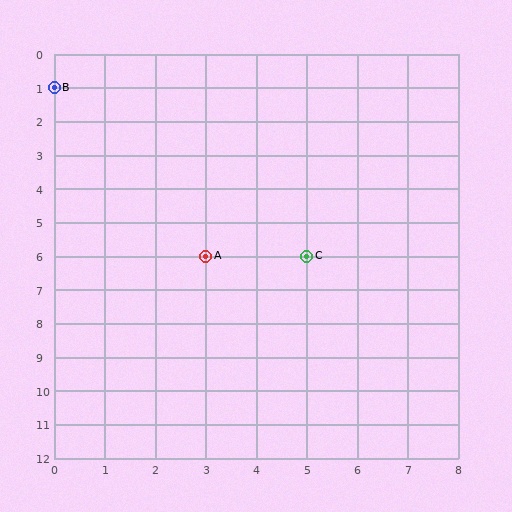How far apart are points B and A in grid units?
Points B and A are 3 columns and 5 rows apart (about 5.8 grid units diagonally).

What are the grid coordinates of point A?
Point A is at grid coordinates (3, 6).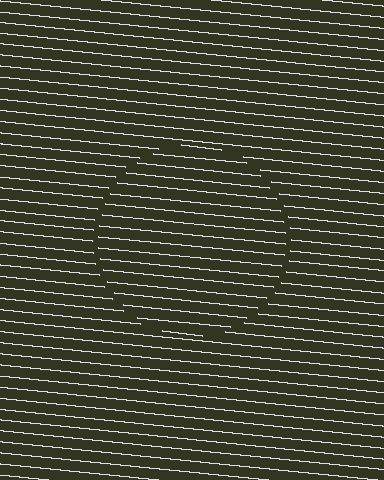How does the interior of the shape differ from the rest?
The interior of the shape contains the same grating, shifted by half a period — the contour is defined by the phase discontinuity where line-ends from the inner and outer gratings abut.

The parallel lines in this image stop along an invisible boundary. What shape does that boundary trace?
An illusory circle. The interior of the shape contains the same grating, shifted by half a period — the contour is defined by the phase discontinuity where line-ends from the inner and outer gratings abut.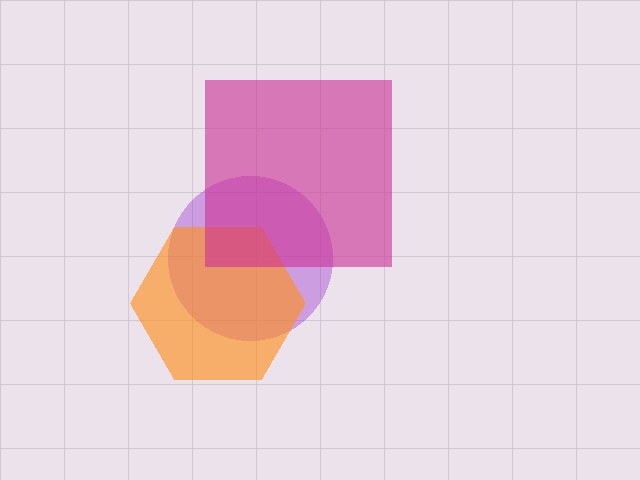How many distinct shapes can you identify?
There are 3 distinct shapes: a purple circle, an orange hexagon, a magenta square.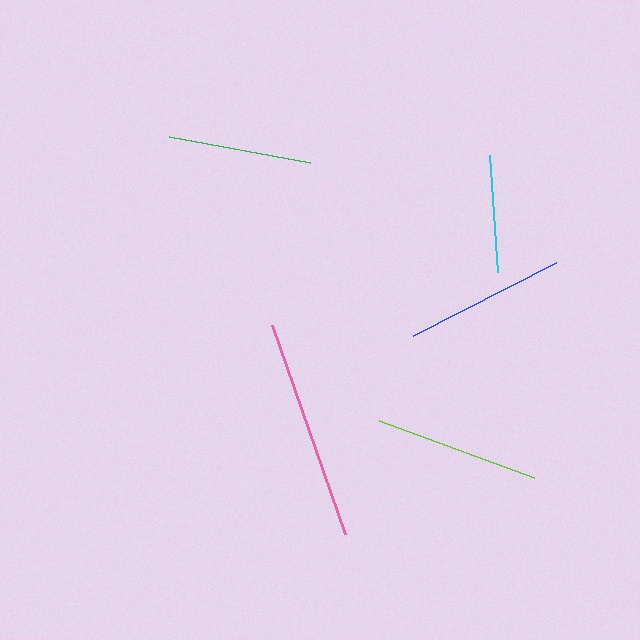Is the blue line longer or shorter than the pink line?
The pink line is longer than the blue line.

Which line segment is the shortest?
The cyan line is the shortest at approximately 118 pixels.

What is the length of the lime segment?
The lime segment is approximately 165 pixels long.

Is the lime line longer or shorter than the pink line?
The pink line is longer than the lime line.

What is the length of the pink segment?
The pink segment is approximately 221 pixels long.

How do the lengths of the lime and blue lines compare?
The lime and blue lines are approximately the same length.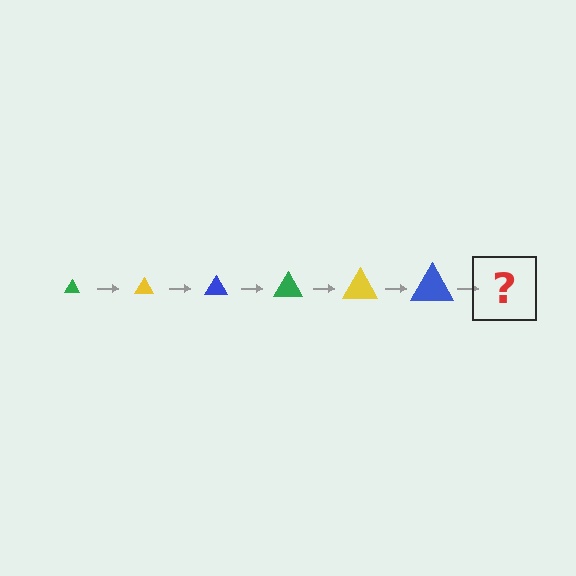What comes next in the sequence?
The next element should be a green triangle, larger than the previous one.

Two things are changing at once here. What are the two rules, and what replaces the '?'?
The two rules are that the triangle grows larger each step and the color cycles through green, yellow, and blue. The '?' should be a green triangle, larger than the previous one.